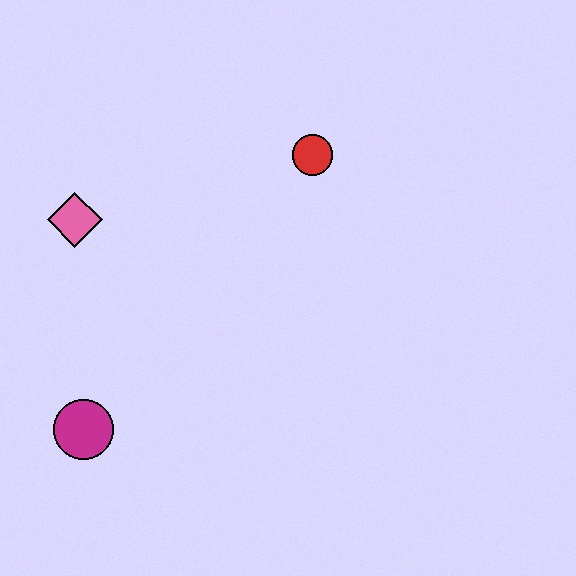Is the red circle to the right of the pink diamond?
Yes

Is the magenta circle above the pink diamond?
No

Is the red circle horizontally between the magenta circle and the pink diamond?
No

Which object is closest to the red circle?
The pink diamond is closest to the red circle.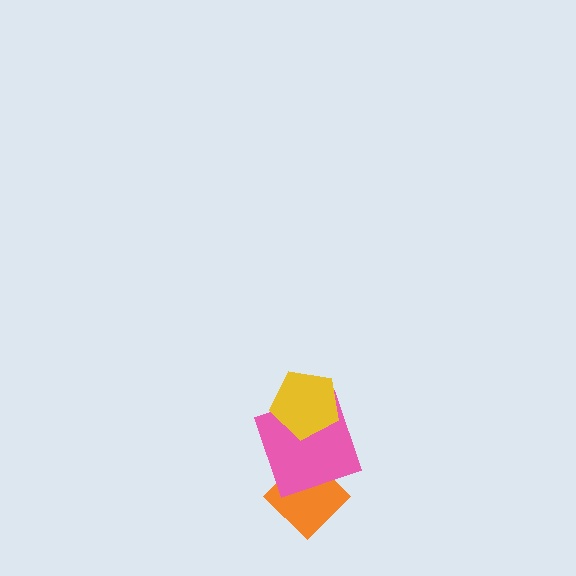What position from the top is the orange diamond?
The orange diamond is 3rd from the top.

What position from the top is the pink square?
The pink square is 2nd from the top.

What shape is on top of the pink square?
The yellow pentagon is on top of the pink square.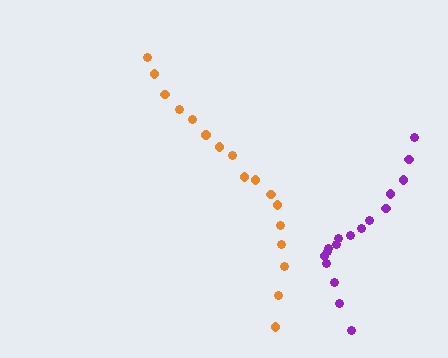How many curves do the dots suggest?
There are 2 distinct paths.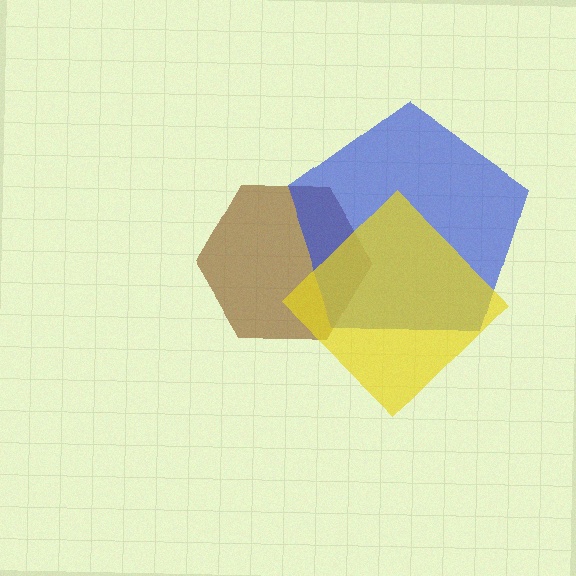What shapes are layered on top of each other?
The layered shapes are: a brown hexagon, a blue pentagon, a yellow diamond.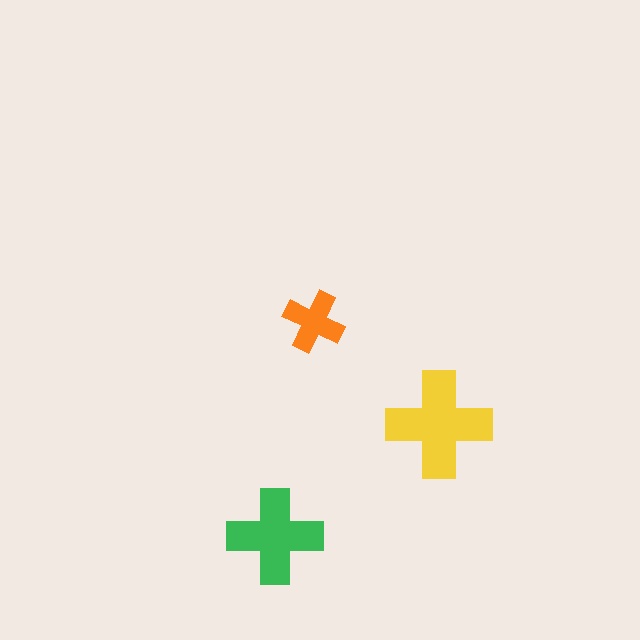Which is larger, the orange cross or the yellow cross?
The yellow one.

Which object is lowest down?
The green cross is bottommost.